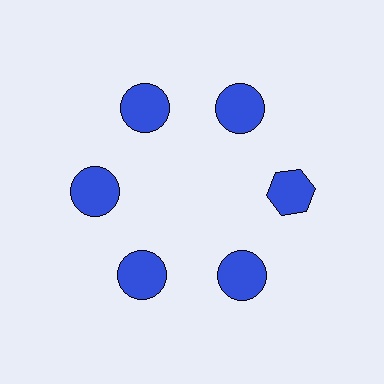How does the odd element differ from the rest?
It has a different shape: hexagon instead of circle.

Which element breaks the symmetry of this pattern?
The blue hexagon at roughly the 3 o'clock position breaks the symmetry. All other shapes are blue circles.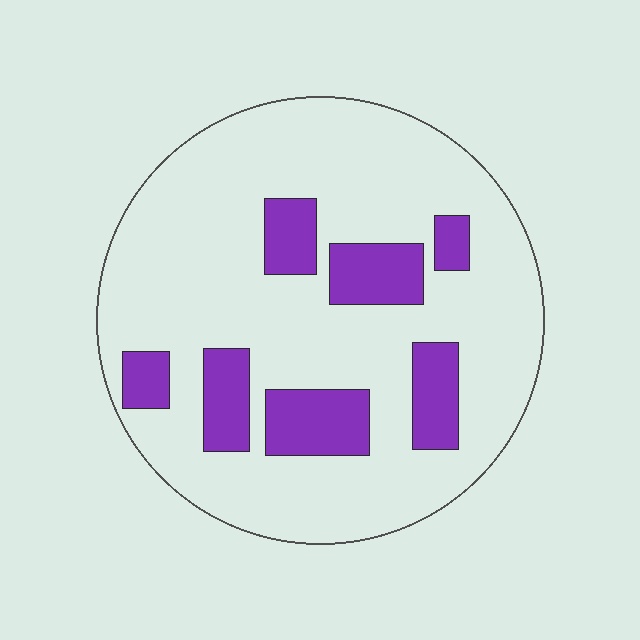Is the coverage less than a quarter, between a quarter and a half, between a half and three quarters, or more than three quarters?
Less than a quarter.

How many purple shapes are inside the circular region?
7.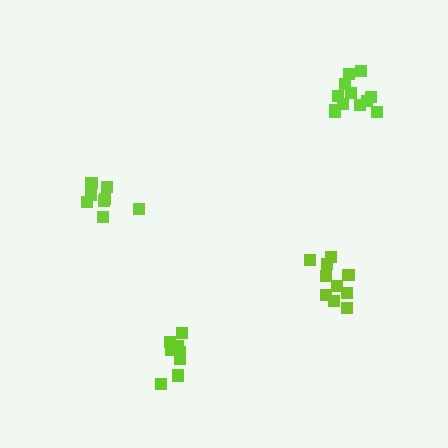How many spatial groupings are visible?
There are 4 spatial groupings.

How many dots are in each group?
Group 1: 8 dots, Group 2: 8 dots, Group 3: 12 dots, Group 4: 10 dots (38 total).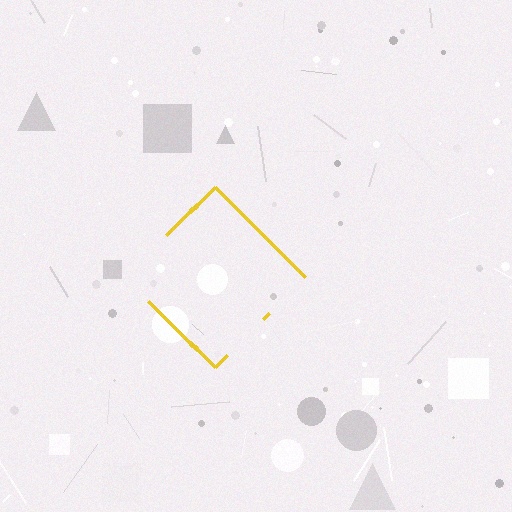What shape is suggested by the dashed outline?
The dashed outline suggests a diamond.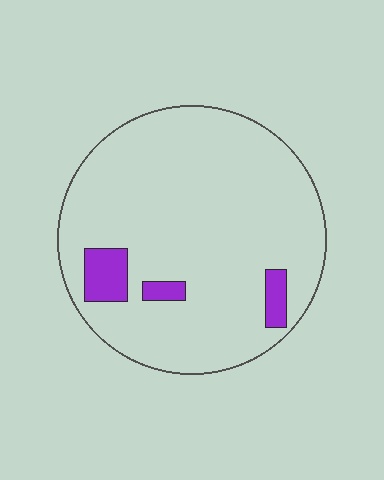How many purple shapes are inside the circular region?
3.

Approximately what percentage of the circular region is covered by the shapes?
Approximately 10%.